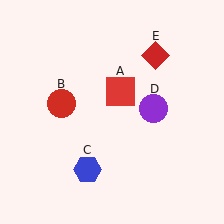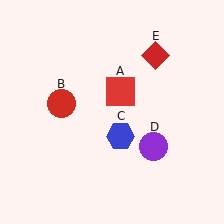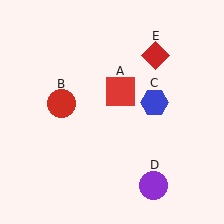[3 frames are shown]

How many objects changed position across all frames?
2 objects changed position: blue hexagon (object C), purple circle (object D).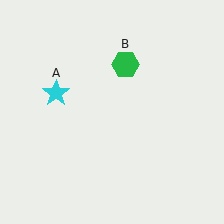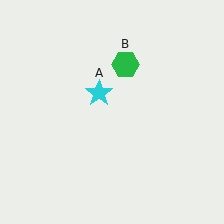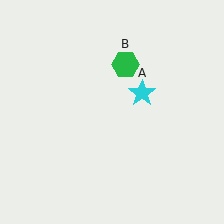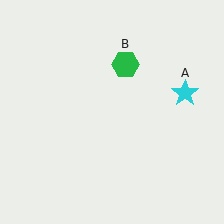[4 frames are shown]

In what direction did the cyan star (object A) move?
The cyan star (object A) moved right.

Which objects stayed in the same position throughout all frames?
Green hexagon (object B) remained stationary.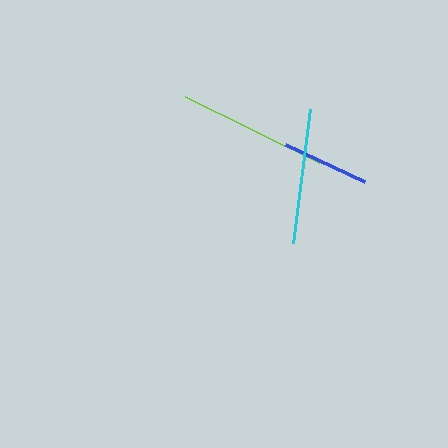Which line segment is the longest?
The lime line is the longest at approximately 149 pixels.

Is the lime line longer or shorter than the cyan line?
The lime line is longer than the cyan line.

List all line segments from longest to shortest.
From longest to shortest: lime, cyan, blue.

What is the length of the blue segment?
The blue segment is approximately 87 pixels long.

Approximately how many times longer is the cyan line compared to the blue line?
The cyan line is approximately 1.5 times the length of the blue line.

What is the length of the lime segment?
The lime segment is approximately 149 pixels long.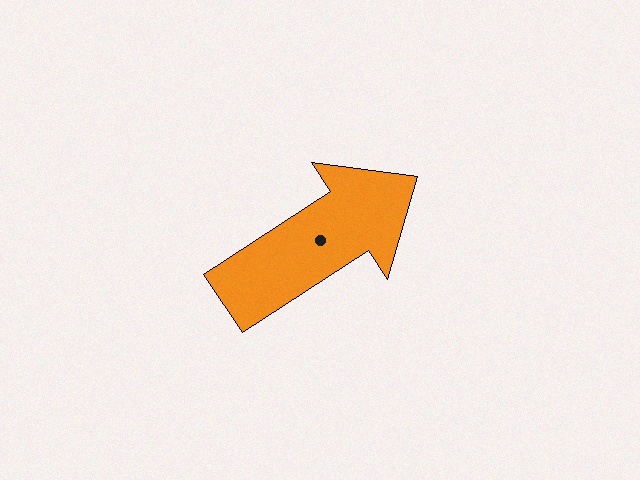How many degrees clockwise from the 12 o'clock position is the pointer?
Approximately 57 degrees.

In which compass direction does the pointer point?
Northeast.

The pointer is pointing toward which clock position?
Roughly 2 o'clock.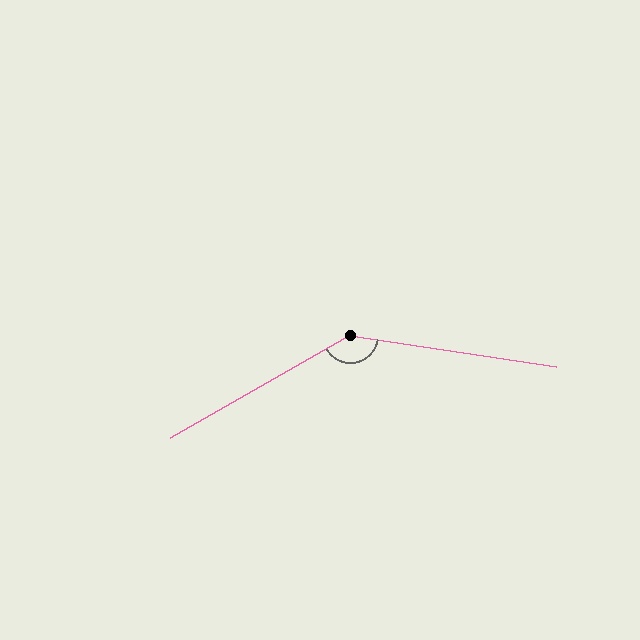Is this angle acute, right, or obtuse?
It is obtuse.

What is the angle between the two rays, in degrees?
Approximately 142 degrees.